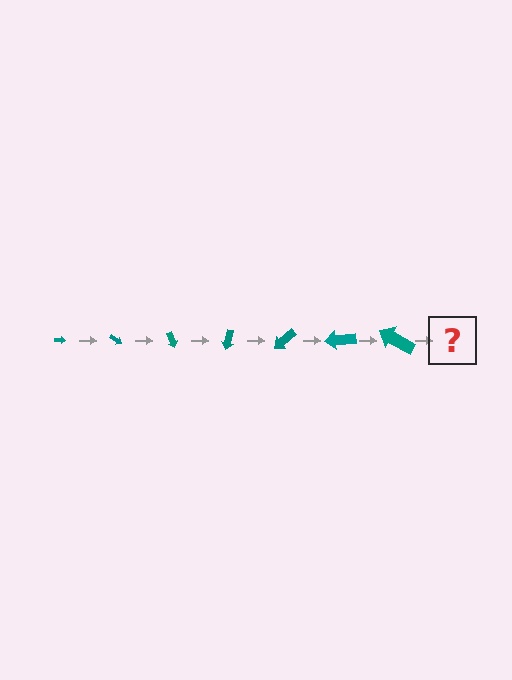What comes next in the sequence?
The next element should be an arrow, larger than the previous one and rotated 245 degrees from the start.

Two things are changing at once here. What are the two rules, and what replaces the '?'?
The two rules are that the arrow grows larger each step and it rotates 35 degrees each step. The '?' should be an arrow, larger than the previous one and rotated 245 degrees from the start.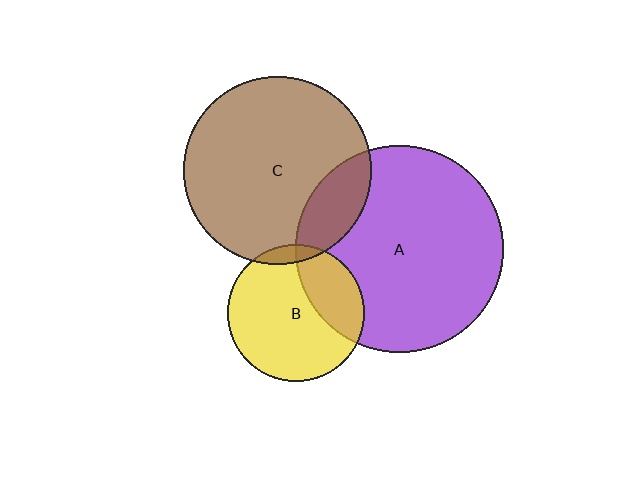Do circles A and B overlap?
Yes.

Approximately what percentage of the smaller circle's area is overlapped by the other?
Approximately 30%.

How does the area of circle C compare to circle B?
Approximately 1.9 times.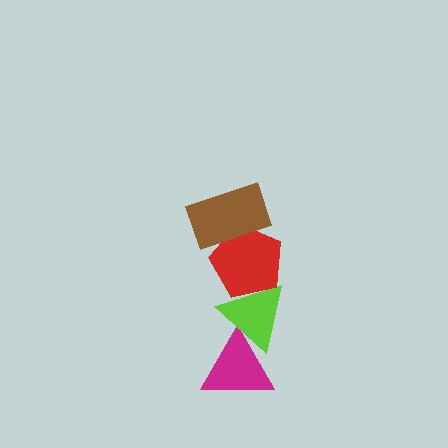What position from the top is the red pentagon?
The red pentagon is 2nd from the top.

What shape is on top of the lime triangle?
The red pentagon is on top of the lime triangle.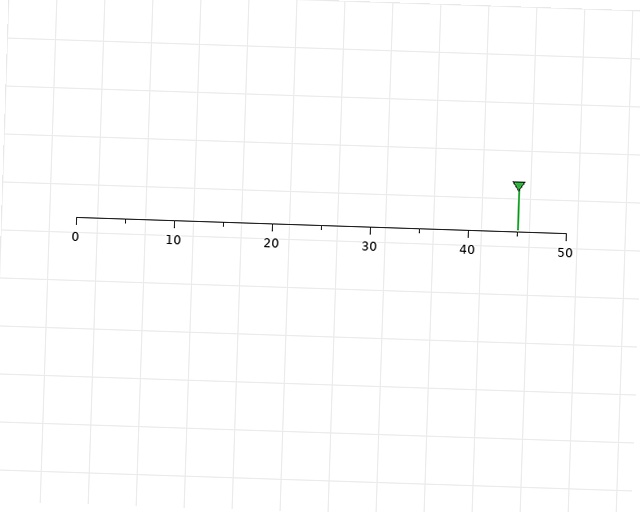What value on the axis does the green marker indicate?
The marker indicates approximately 45.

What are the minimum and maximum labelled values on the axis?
The axis runs from 0 to 50.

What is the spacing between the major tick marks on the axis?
The major ticks are spaced 10 apart.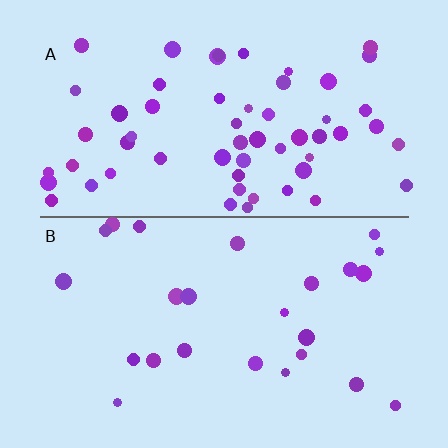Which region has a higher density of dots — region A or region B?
A (the top).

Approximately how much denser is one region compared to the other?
Approximately 2.4× — region A over region B.